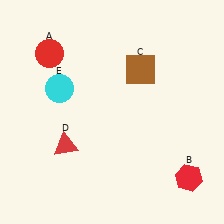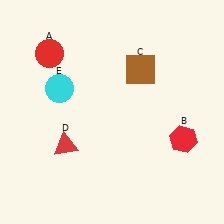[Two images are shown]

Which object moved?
The red hexagon (B) moved up.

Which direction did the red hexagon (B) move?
The red hexagon (B) moved up.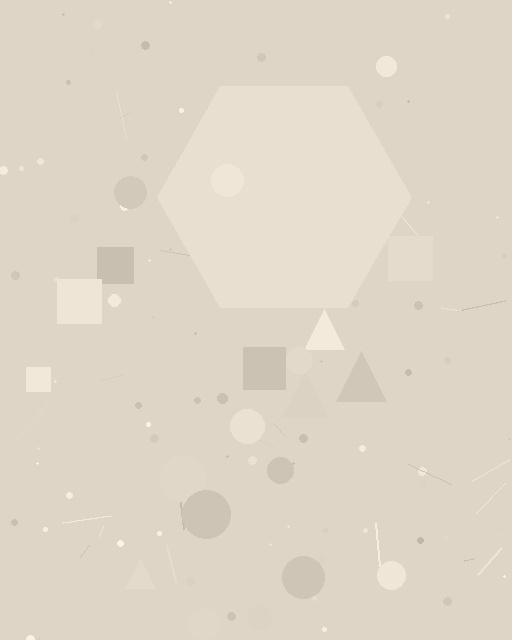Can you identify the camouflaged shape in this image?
The camouflaged shape is a hexagon.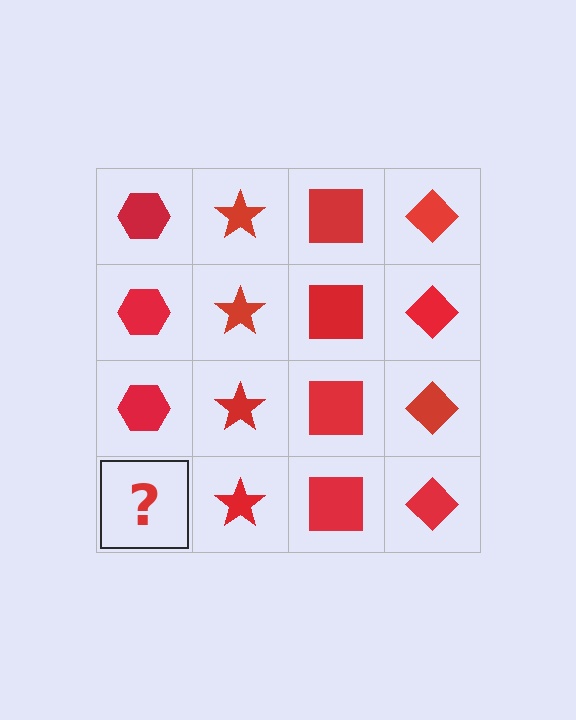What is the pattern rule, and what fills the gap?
The rule is that each column has a consistent shape. The gap should be filled with a red hexagon.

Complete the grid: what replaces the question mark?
The question mark should be replaced with a red hexagon.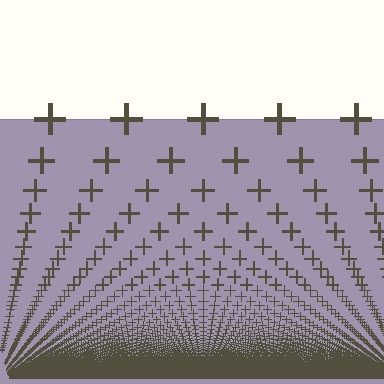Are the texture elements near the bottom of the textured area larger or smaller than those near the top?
Smaller. The gradient is inverted — elements near the bottom are smaller and denser.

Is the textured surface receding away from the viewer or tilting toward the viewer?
The surface appears to tilt toward the viewer. Texture elements get larger and sparser toward the top.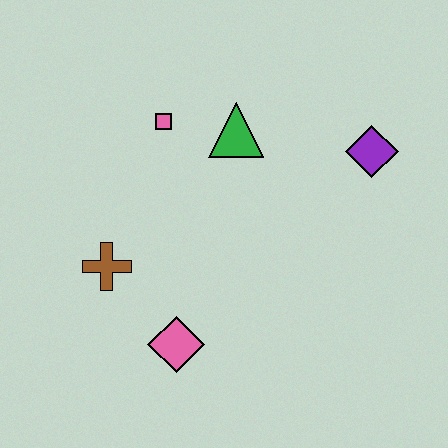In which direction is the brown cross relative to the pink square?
The brown cross is below the pink square.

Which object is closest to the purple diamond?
The green triangle is closest to the purple diamond.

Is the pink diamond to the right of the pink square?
Yes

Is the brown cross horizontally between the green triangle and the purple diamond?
No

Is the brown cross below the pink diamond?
No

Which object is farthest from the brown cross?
The purple diamond is farthest from the brown cross.